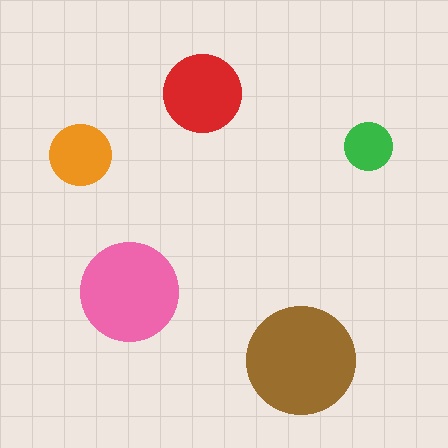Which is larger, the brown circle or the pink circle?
The brown one.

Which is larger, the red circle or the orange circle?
The red one.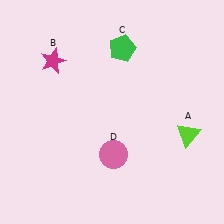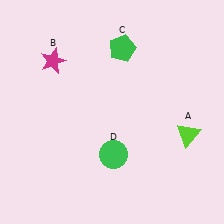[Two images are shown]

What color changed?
The circle (D) changed from pink in Image 1 to green in Image 2.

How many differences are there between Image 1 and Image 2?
There is 1 difference between the two images.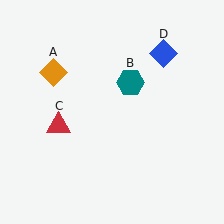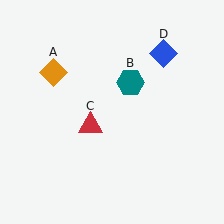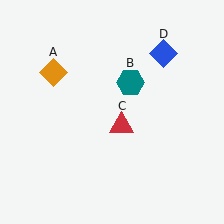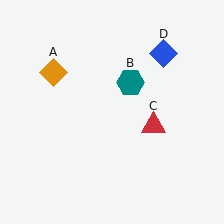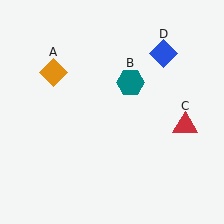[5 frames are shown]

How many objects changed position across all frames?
1 object changed position: red triangle (object C).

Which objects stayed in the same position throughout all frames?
Orange diamond (object A) and teal hexagon (object B) and blue diamond (object D) remained stationary.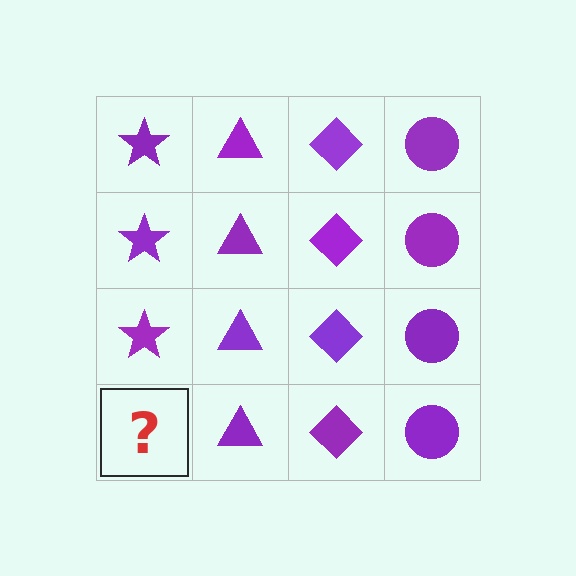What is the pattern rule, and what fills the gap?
The rule is that each column has a consistent shape. The gap should be filled with a purple star.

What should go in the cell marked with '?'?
The missing cell should contain a purple star.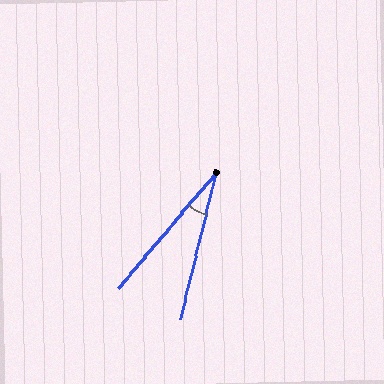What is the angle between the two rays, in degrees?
Approximately 26 degrees.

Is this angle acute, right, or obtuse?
It is acute.